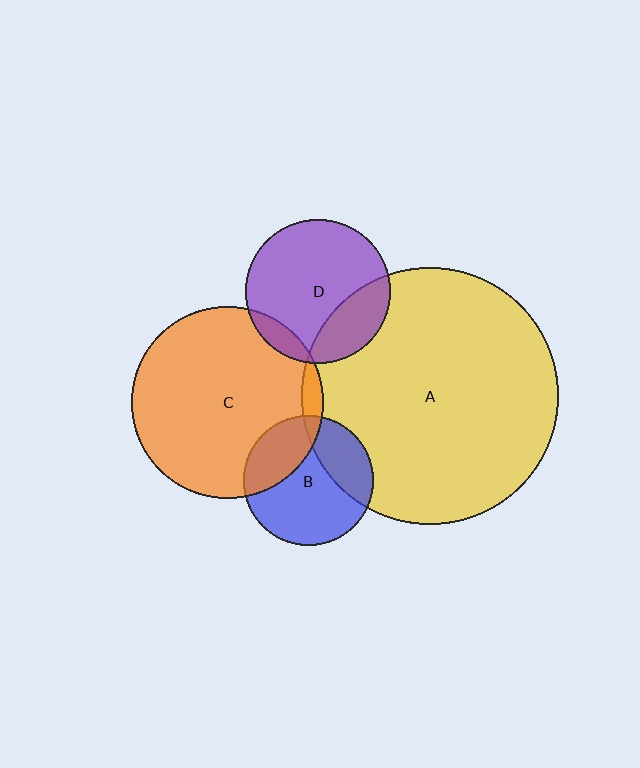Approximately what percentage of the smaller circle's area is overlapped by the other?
Approximately 25%.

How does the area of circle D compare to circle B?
Approximately 1.2 times.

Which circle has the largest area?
Circle A (yellow).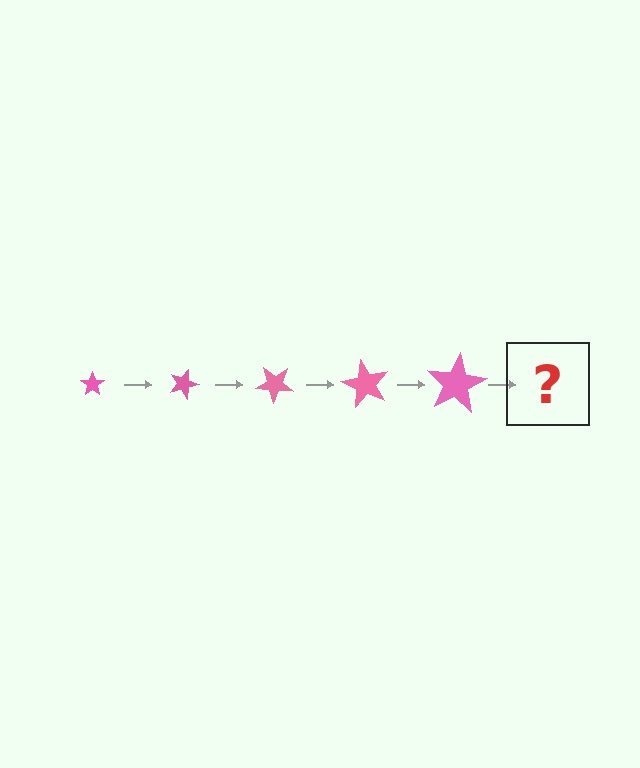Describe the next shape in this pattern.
It should be a star, larger than the previous one and rotated 100 degrees from the start.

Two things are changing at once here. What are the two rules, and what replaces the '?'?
The two rules are that the star grows larger each step and it rotates 20 degrees each step. The '?' should be a star, larger than the previous one and rotated 100 degrees from the start.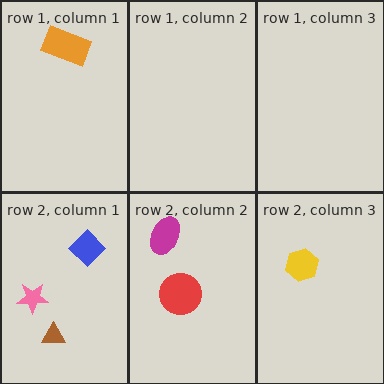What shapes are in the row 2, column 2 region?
The magenta ellipse, the red circle.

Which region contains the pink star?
The row 2, column 1 region.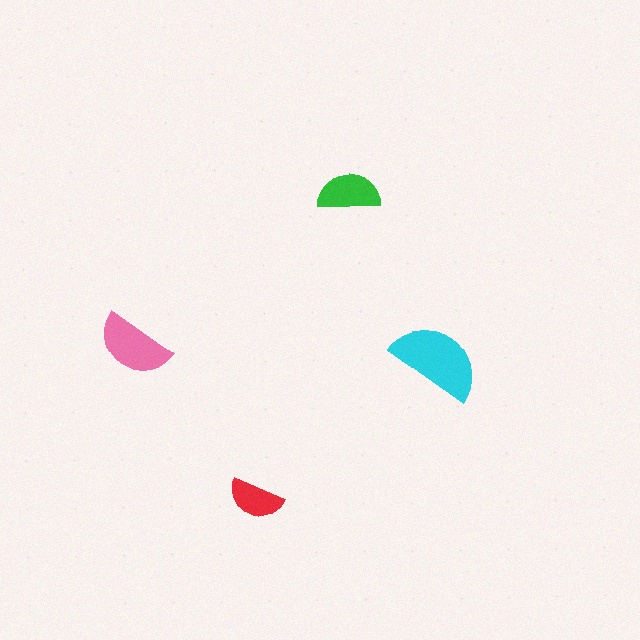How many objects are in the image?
There are 4 objects in the image.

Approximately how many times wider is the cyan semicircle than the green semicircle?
About 1.5 times wider.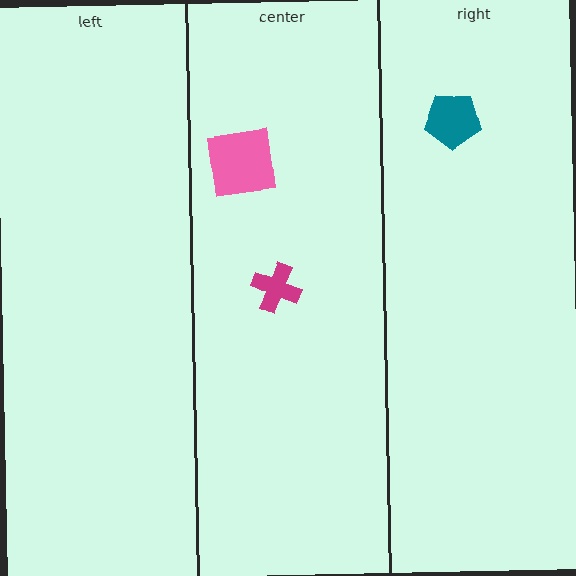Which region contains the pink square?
The center region.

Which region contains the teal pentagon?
The right region.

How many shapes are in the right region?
1.